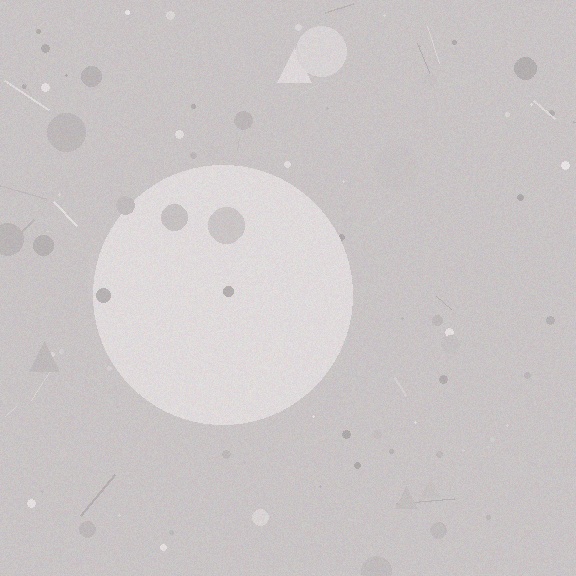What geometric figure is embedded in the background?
A circle is embedded in the background.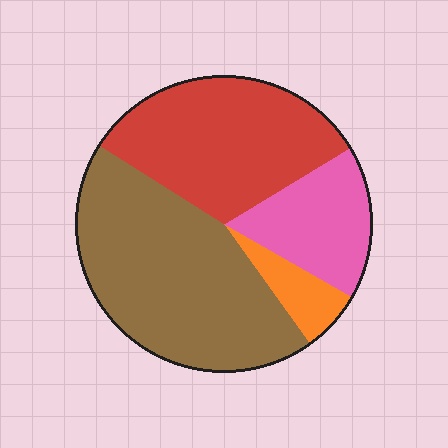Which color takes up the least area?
Orange, at roughly 5%.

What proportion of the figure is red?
Red covers 33% of the figure.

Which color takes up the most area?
Brown, at roughly 45%.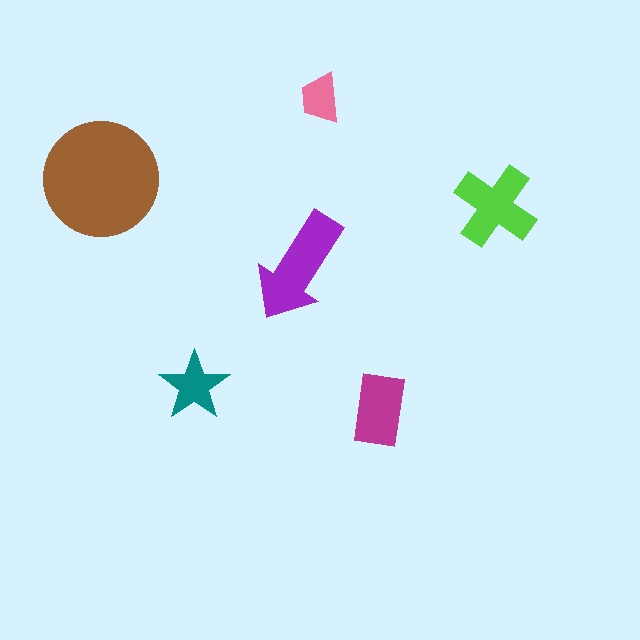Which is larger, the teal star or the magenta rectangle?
The magenta rectangle.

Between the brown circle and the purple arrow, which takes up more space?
The brown circle.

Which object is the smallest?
The pink trapezoid.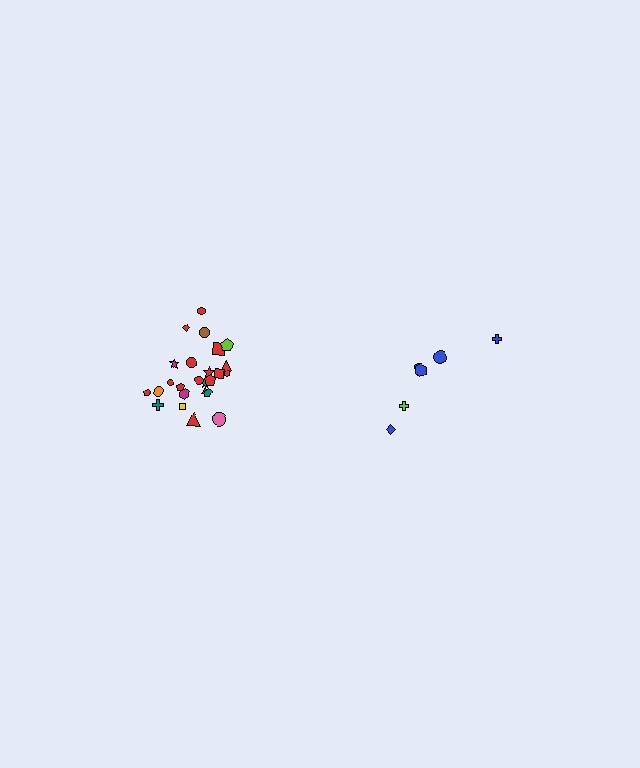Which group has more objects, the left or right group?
The left group.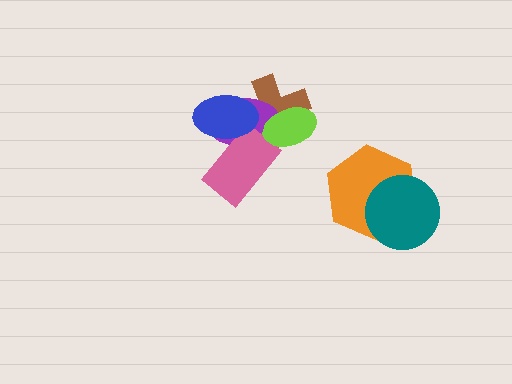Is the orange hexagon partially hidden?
Yes, it is partially covered by another shape.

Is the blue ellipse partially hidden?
No, no other shape covers it.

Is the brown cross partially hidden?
Yes, it is partially covered by another shape.